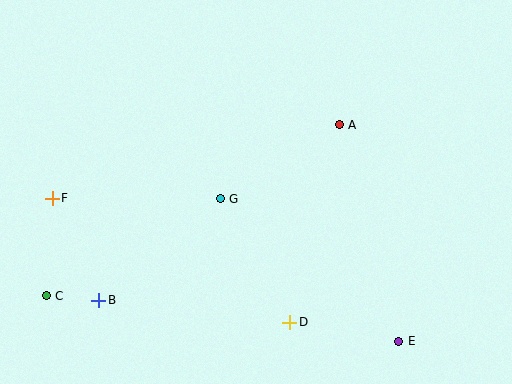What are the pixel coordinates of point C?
Point C is at (46, 296).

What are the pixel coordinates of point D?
Point D is at (290, 322).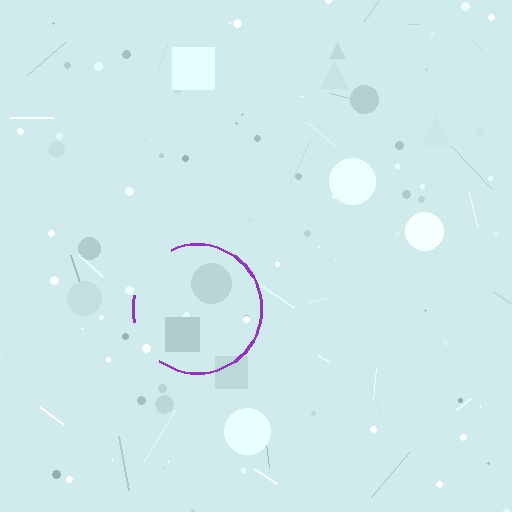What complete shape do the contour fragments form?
The contour fragments form a circle.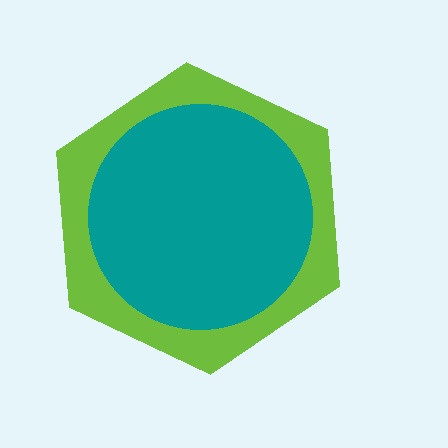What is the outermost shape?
The lime hexagon.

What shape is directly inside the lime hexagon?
The teal circle.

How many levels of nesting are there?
2.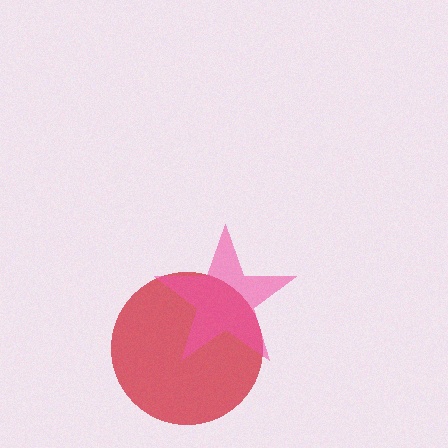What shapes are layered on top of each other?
The layered shapes are: a red circle, a pink star.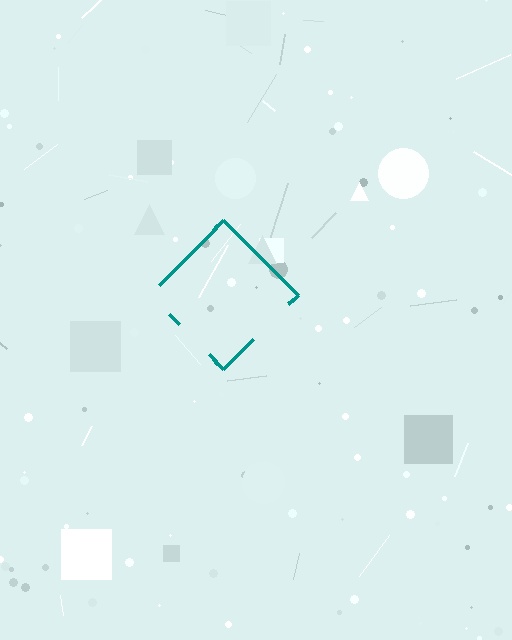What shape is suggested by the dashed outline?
The dashed outline suggests a diamond.